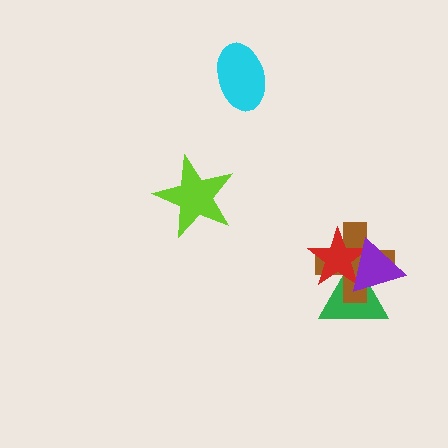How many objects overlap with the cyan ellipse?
0 objects overlap with the cyan ellipse.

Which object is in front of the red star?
The purple triangle is in front of the red star.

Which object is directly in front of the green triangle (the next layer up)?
The brown cross is directly in front of the green triangle.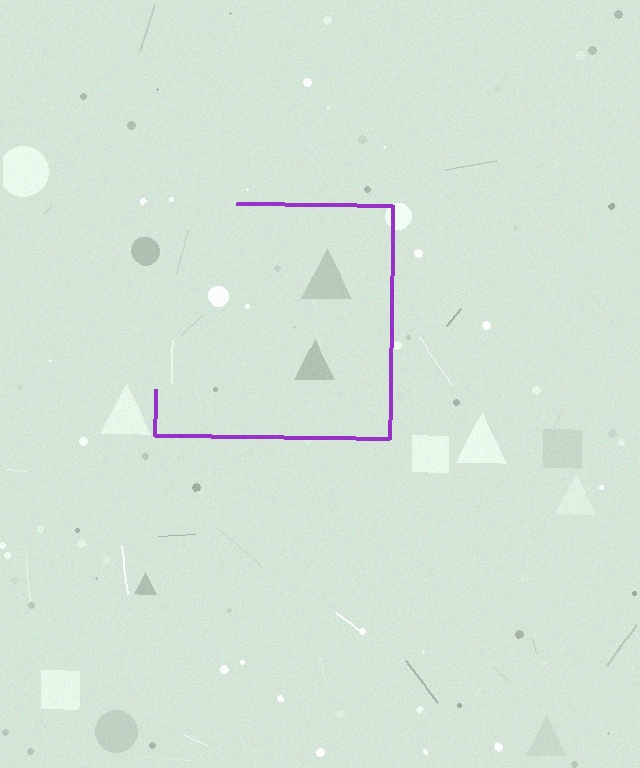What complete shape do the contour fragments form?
The contour fragments form a square.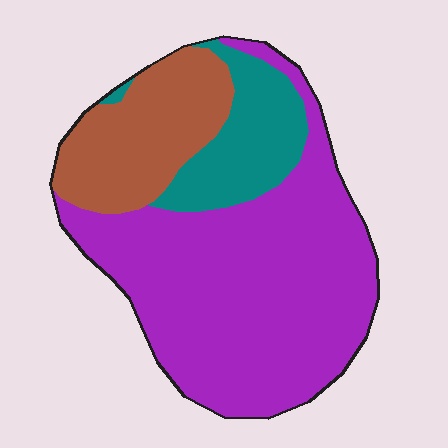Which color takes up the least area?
Teal, at roughly 15%.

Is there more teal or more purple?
Purple.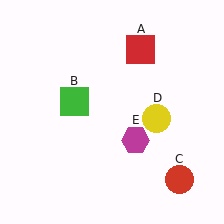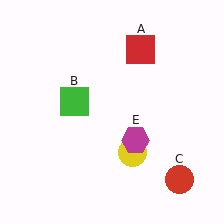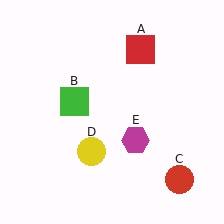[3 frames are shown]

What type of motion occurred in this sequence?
The yellow circle (object D) rotated clockwise around the center of the scene.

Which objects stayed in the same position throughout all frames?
Red square (object A) and green square (object B) and red circle (object C) and magenta hexagon (object E) remained stationary.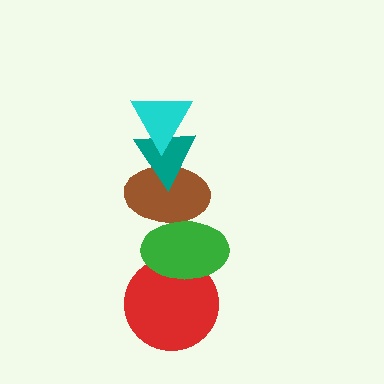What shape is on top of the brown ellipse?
The teal triangle is on top of the brown ellipse.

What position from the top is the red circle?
The red circle is 5th from the top.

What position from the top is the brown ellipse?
The brown ellipse is 3rd from the top.